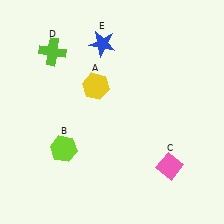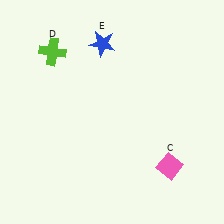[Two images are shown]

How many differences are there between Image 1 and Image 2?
There are 2 differences between the two images.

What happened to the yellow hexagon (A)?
The yellow hexagon (A) was removed in Image 2. It was in the top-left area of Image 1.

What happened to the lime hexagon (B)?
The lime hexagon (B) was removed in Image 2. It was in the bottom-left area of Image 1.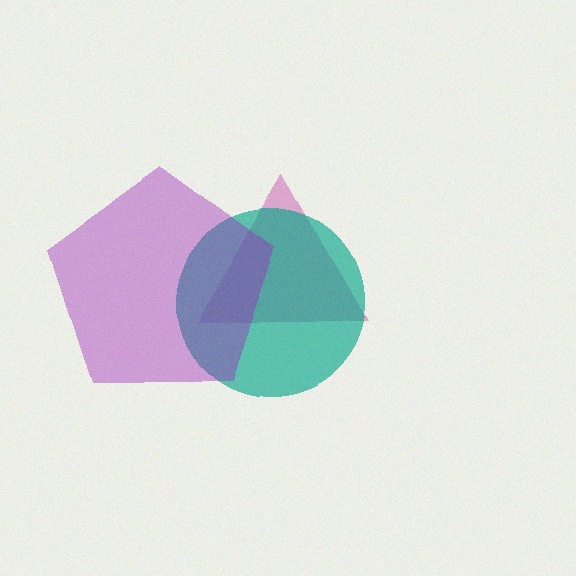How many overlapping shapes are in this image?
There are 3 overlapping shapes in the image.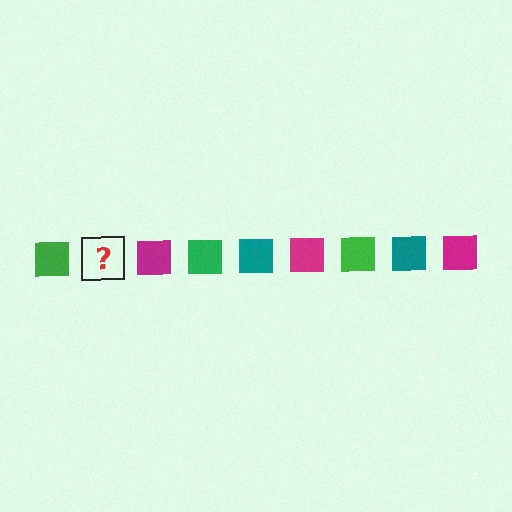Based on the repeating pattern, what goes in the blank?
The blank should be a teal square.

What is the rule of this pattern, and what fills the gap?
The rule is that the pattern cycles through green, teal, magenta squares. The gap should be filled with a teal square.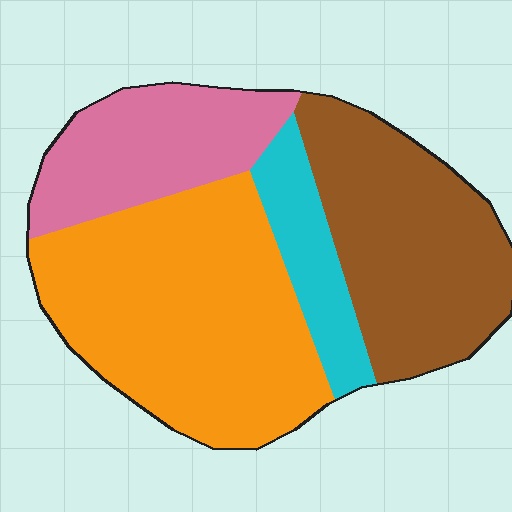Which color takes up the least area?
Cyan, at roughly 10%.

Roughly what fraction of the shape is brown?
Brown covers roughly 30% of the shape.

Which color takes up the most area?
Orange, at roughly 40%.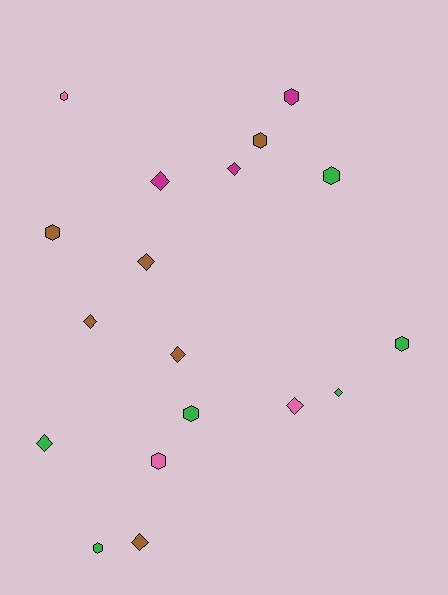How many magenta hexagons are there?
There is 1 magenta hexagon.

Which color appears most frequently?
Green, with 6 objects.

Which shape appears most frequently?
Diamond, with 9 objects.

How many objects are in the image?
There are 18 objects.